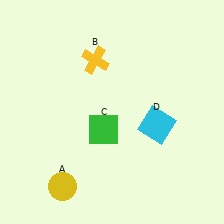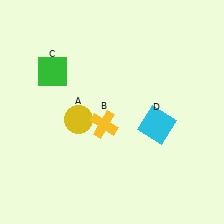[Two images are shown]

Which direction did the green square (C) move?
The green square (C) moved up.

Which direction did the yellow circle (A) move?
The yellow circle (A) moved up.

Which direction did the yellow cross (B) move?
The yellow cross (B) moved down.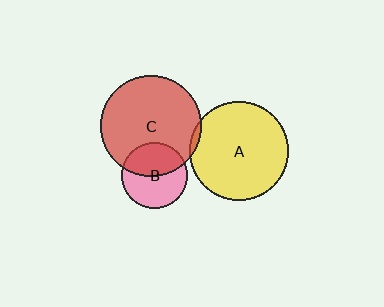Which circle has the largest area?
Circle C (red).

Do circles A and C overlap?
Yes.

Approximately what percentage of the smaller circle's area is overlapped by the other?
Approximately 5%.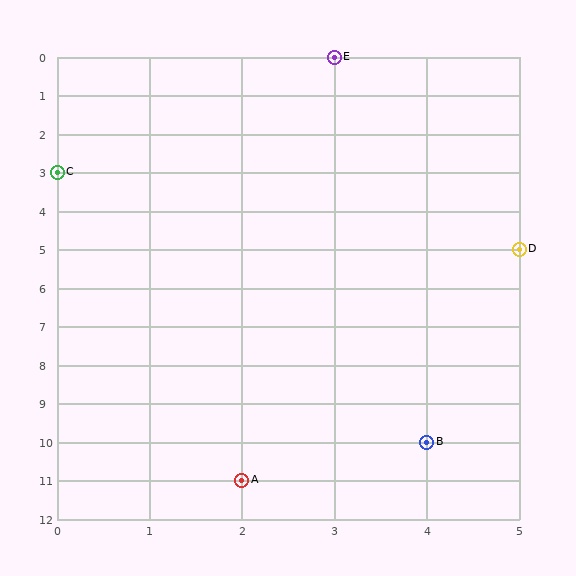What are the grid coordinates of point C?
Point C is at grid coordinates (0, 3).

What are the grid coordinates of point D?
Point D is at grid coordinates (5, 5).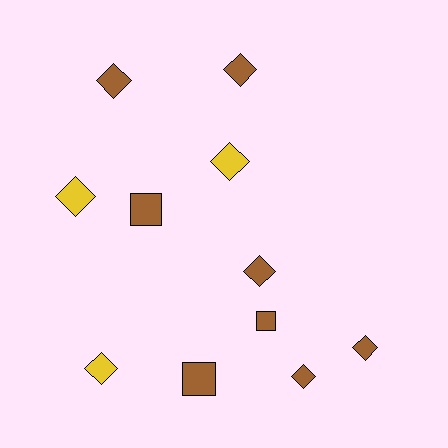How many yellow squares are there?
There are no yellow squares.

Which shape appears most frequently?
Diamond, with 8 objects.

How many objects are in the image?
There are 11 objects.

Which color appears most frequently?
Brown, with 8 objects.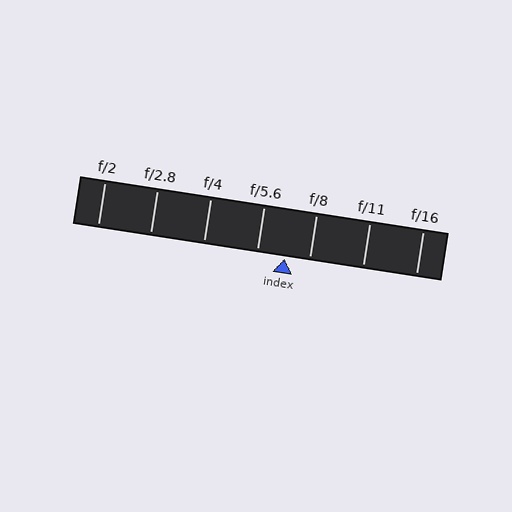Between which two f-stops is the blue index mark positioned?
The index mark is between f/5.6 and f/8.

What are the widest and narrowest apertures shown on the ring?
The widest aperture shown is f/2 and the narrowest is f/16.